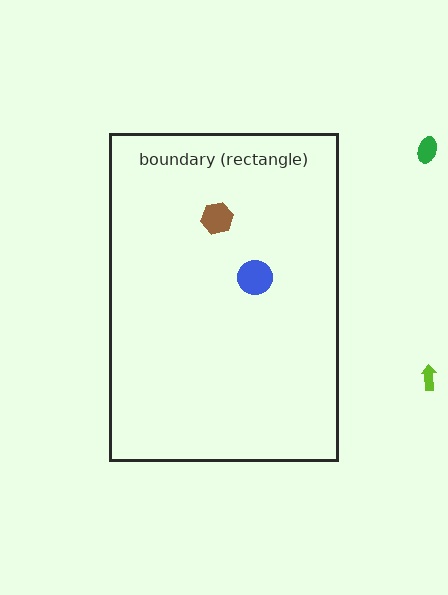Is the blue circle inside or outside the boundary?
Inside.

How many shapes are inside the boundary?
2 inside, 2 outside.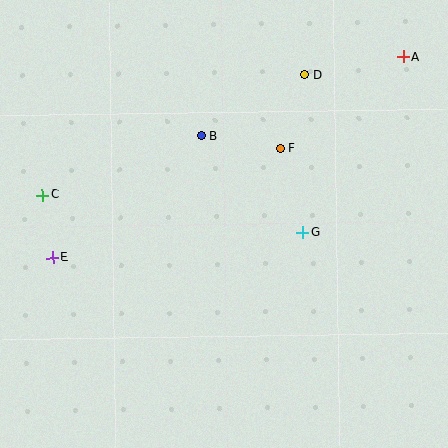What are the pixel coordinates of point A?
Point A is at (403, 57).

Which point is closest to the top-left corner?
Point C is closest to the top-left corner.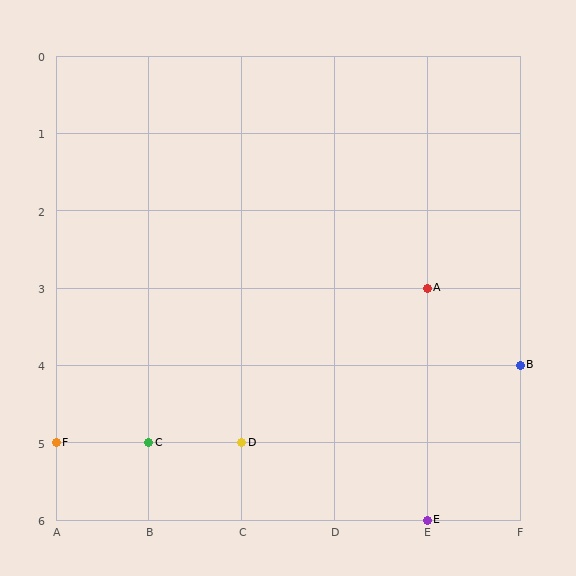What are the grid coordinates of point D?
Point D is at grid coordinates (C, 5).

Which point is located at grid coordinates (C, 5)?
Point D is at (C, 5).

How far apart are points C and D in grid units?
Points C and D are 1 column apart.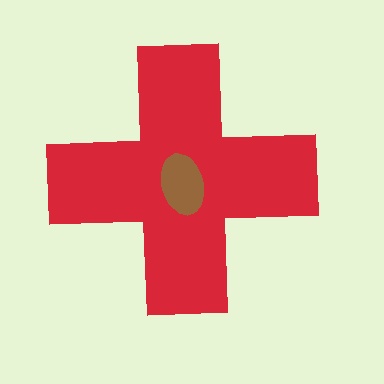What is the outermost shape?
The red cross.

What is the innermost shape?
The brown ellipse.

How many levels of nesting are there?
2.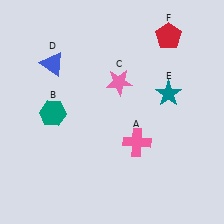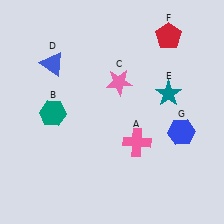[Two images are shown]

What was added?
A blue hexagon (G) was added in Image 2.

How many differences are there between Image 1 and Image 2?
There is 1 difference between the two images.